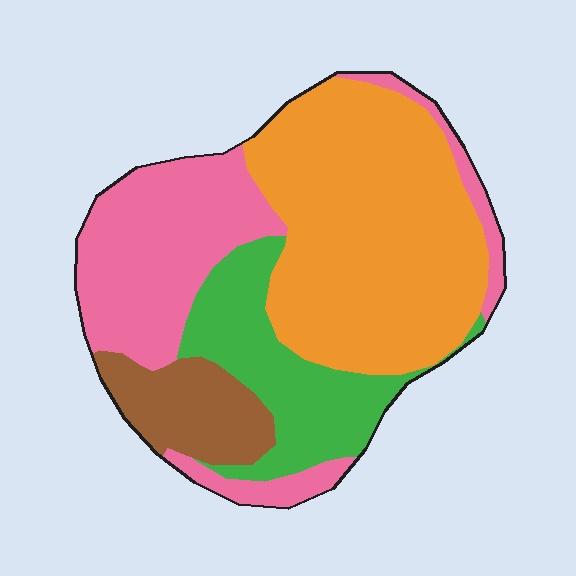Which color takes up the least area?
Brown, at roughly 10%.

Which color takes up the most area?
Orange, at roughly 40%.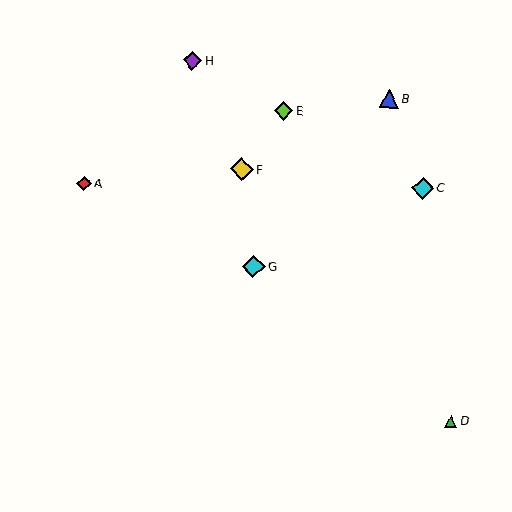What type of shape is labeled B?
Shape B is a blue triangle.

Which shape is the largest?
The yellow diamond (labeled F) is the largest.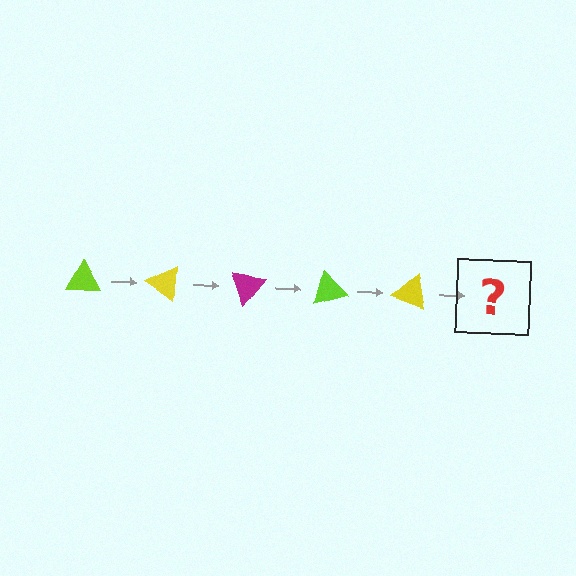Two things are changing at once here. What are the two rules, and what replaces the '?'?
The two rules are that it rotates 35 degrees each step and the color cycles through lime, yellow, and magenta. The '?' should be a magenta triangle, rotated 175 degrees from the start.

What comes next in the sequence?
The next element should be a magenta triangle, rotated 175 degrees from the start.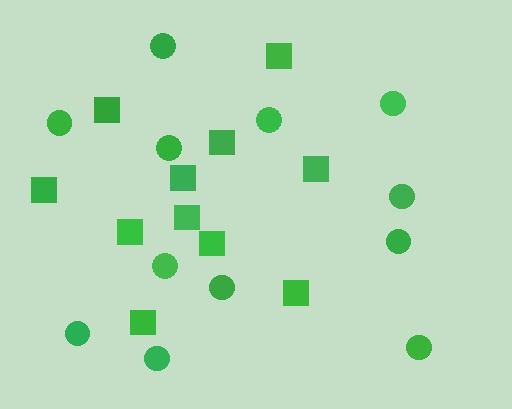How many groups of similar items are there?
There are 2 groups: one group of circles (12) and one group of squares (11).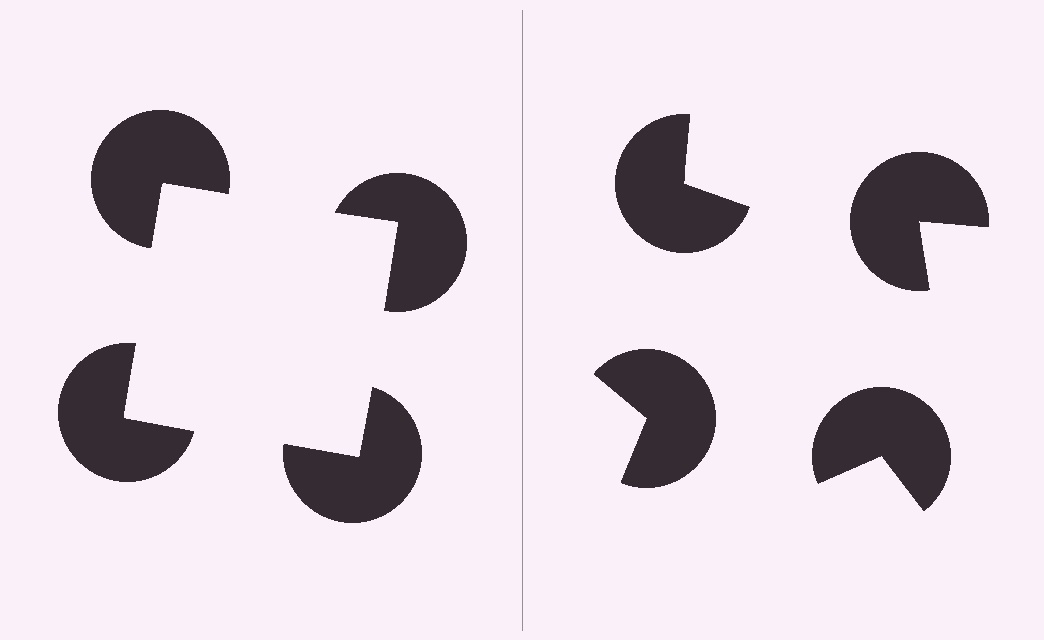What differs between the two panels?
The pac-man discs are positioned identically on both sides; only the wedge orientations differ. On the left they align to a square; on the right they are misaligned.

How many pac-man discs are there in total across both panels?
8 — 4 on each side.